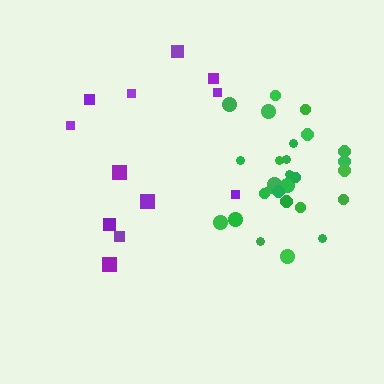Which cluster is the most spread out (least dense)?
Purple.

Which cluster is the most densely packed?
Green.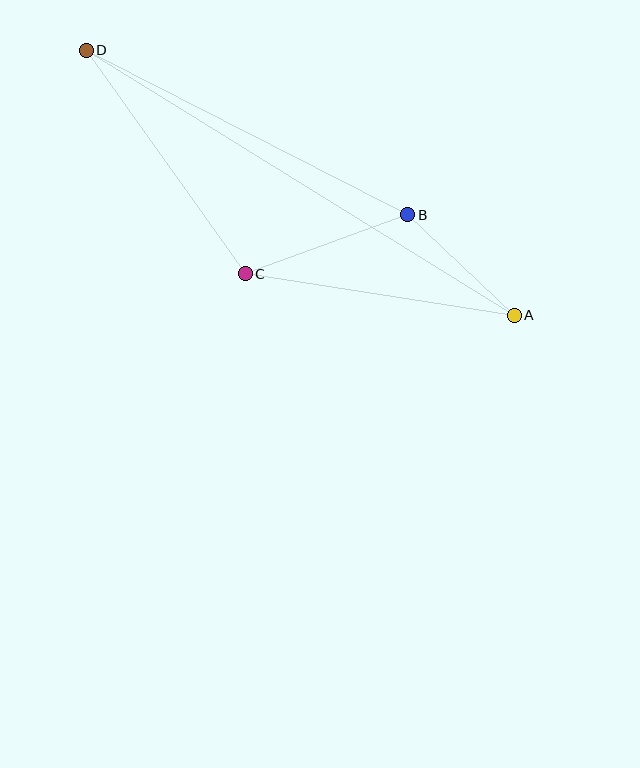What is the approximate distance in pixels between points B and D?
The distance between B and D is approximately 361 pixels.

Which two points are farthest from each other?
Points A and D are farthest from each other.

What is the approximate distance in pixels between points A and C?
The distance between A and C is approximately 272 pixels.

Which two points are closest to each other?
Points A and B are closest to each other.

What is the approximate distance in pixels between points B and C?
The distance between B and C is approximately 173 pixels.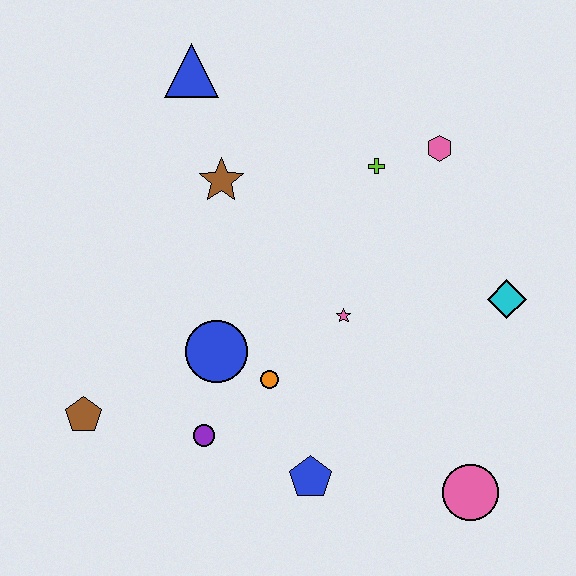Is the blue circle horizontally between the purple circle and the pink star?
Yes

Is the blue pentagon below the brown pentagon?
Yes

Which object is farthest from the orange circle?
The blue triangle is farthest from the orange circle.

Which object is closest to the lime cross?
The pink hexagon is closest to the lime cross.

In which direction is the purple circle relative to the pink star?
The purple circle is to the left of the pink star.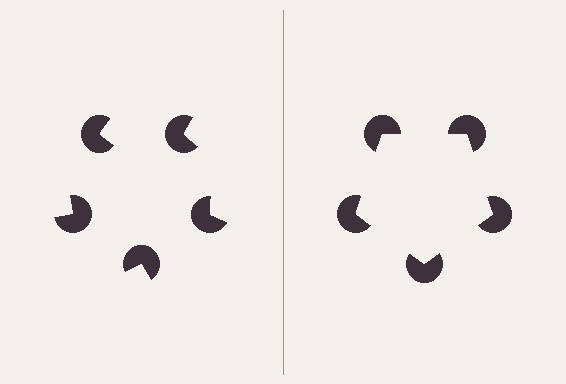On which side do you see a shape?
An illusory pentagon appears on the right side. On the left side the wedge cuts are rotated, so no coherent shape forms.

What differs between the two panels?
The pac-man discs are positioned identically on both sides; only the wedge orientations differ. On the right they align to a pentagon; on the left they are misaligned.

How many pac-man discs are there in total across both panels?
10 — 5 on each side.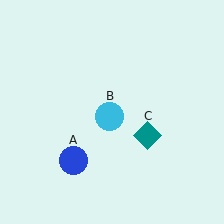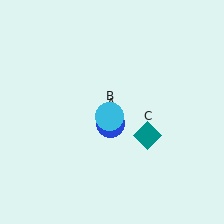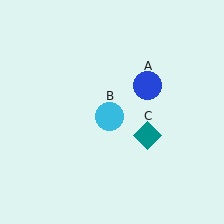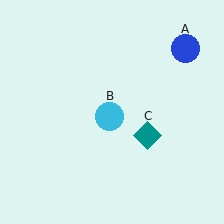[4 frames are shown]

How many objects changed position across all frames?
1 object changed position: blue circle (object A).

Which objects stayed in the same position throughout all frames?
Cyan circle (object B) and teal diamond (object C) remained stationary.